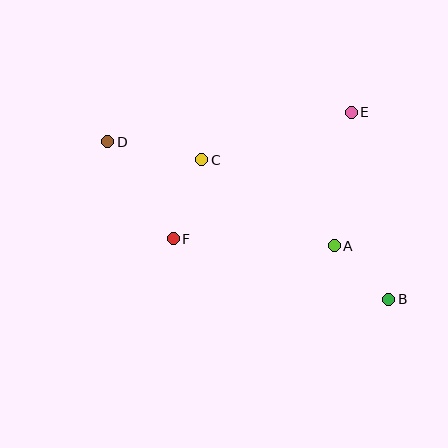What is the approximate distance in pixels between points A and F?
The distance between A and F is approximately 161 pixels.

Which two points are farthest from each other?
Points B and D are farthest from each other.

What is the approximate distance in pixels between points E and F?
The distance between E and F is approximately 218 pixels.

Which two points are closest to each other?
Points A and B are closest to each other.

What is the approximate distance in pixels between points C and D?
The distance between C and D is approximately 96 pixels.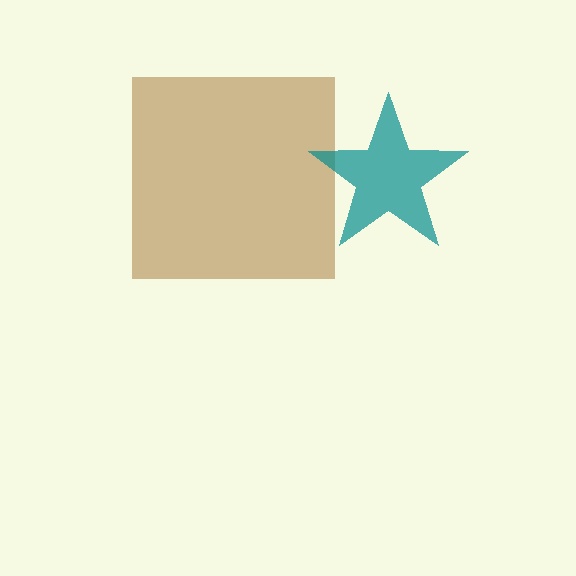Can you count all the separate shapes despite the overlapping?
Yes, there are 2 separate shapes.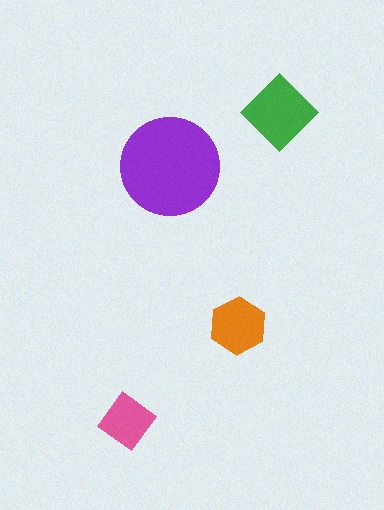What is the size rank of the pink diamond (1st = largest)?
4th.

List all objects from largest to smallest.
The purple circle, the green diamond, the orange hexagon, the pink diamond.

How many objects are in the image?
There are 4 objects in the image.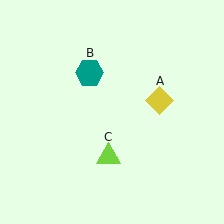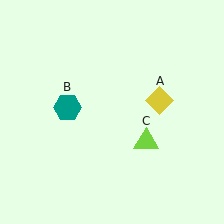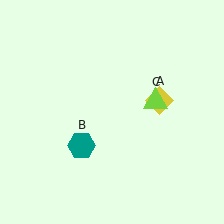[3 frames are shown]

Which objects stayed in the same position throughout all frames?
Yellow diamond (object A) remained stationary.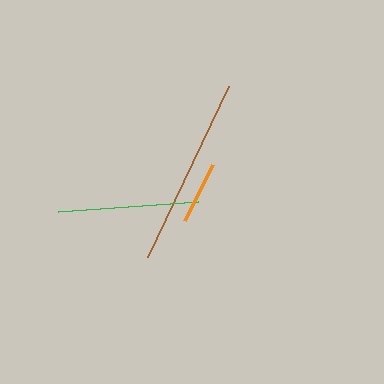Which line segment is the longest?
The brown line is the longest at approximately 189 pixels.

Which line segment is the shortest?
The orange line is the shortest at approximately 62 pixels.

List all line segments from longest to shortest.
From longest to shortest: brown, green, orange.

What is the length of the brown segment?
The brown segment is approximately 189 pixels long.